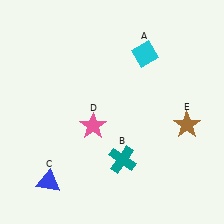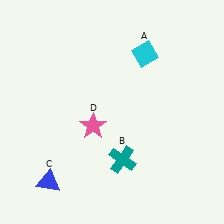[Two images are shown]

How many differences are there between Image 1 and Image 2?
There is 1 difference between the two images.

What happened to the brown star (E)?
The brown star (E) was removed in Image 2. It was in the bottom-right area of Image 1.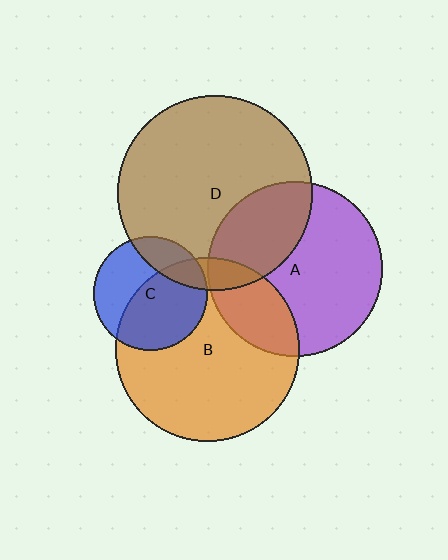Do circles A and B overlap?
Yes.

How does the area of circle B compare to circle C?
Approximately 2.6 times.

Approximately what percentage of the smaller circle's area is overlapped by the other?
Approximately 25%.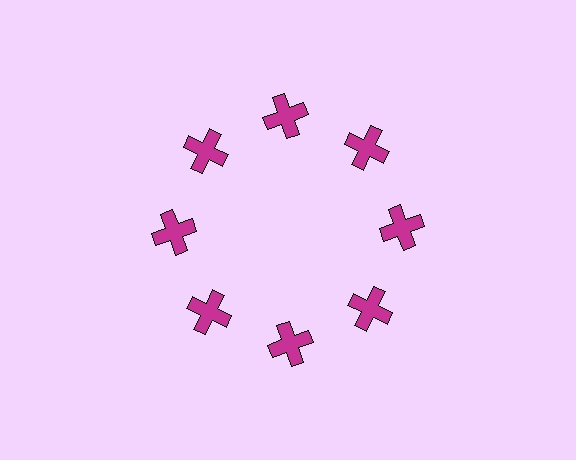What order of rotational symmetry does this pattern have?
This pattern has 8-fold rotational symmetry.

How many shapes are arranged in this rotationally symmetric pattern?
There are 8 shapes, arranged in 8 groups of 1.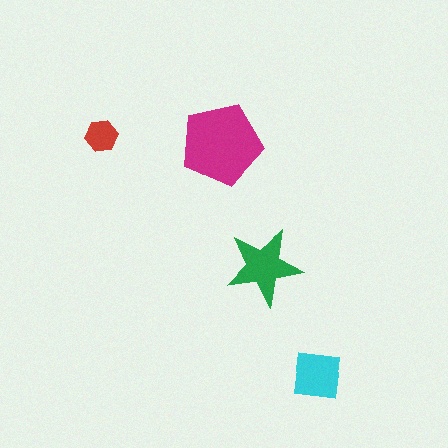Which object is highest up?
The red hexagon is topmost.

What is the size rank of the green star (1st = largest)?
2nd.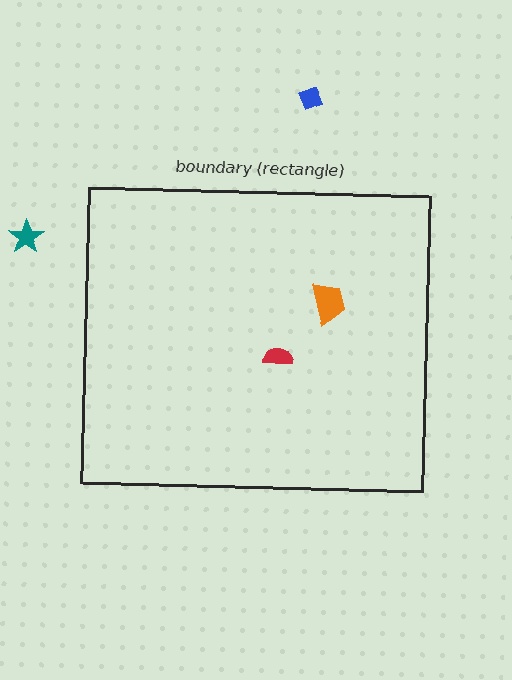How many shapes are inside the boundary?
2 inside, 2 outside.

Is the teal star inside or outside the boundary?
Outside.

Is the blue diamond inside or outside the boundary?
Outside.